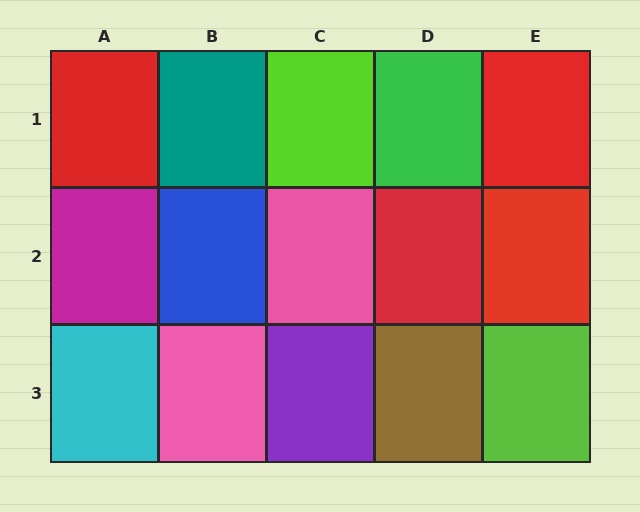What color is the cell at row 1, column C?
Lime.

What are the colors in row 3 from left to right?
Cyan, pink, purple, brown, lime.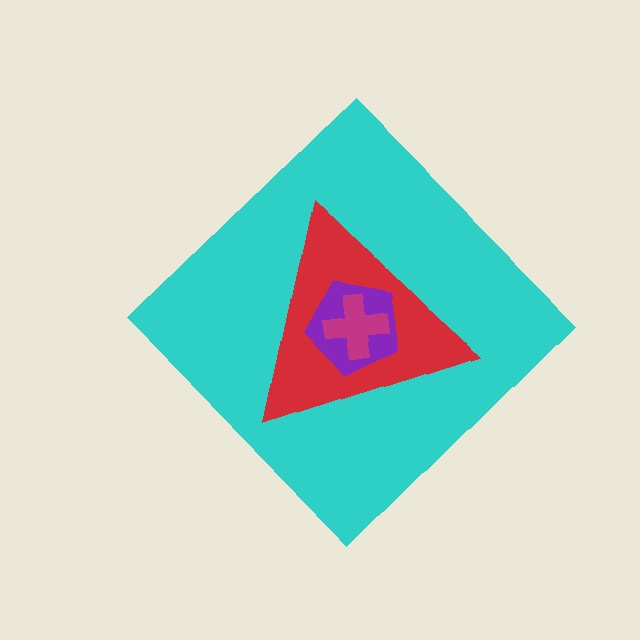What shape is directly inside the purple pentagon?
The magenta cross.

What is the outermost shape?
The cyan diamond.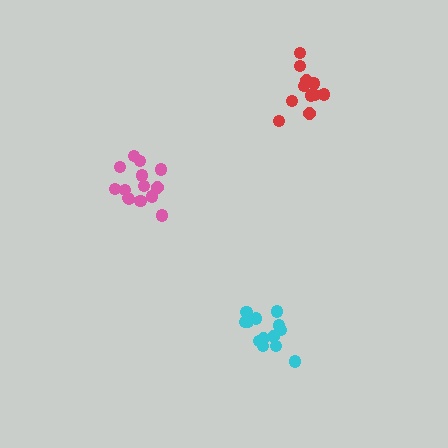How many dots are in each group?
Group 1: 13 dots, Group 2: 11 dots, Group 3: 14 dots (38 total).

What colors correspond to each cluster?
The clusters are colored: cyan, red, pink.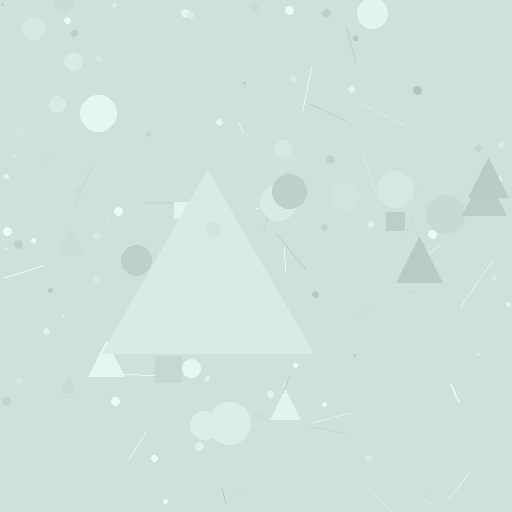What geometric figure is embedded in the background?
A triangle is embedded in the background.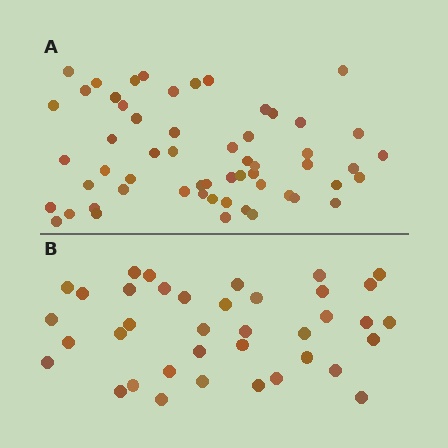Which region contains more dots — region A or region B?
Region A (the top region) has more dots.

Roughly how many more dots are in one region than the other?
Region A has approximately 20 more dots than region B.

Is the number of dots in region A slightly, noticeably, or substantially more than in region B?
Region A has substantially more. The ratio is roughly 1.5 to 1.